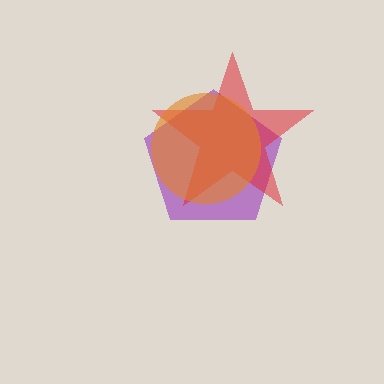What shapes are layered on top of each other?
The layered shapes are: a purple pentagon, a red star, an orange circle.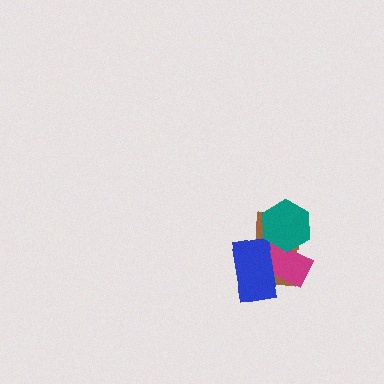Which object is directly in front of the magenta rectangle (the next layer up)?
The blue rectangle is directly in front of the magenta rectangle.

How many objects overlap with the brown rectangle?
3 objects overlap with the brown rectangle.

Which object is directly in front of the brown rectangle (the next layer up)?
The magenta rectangle is directly in front of the brown rectangle.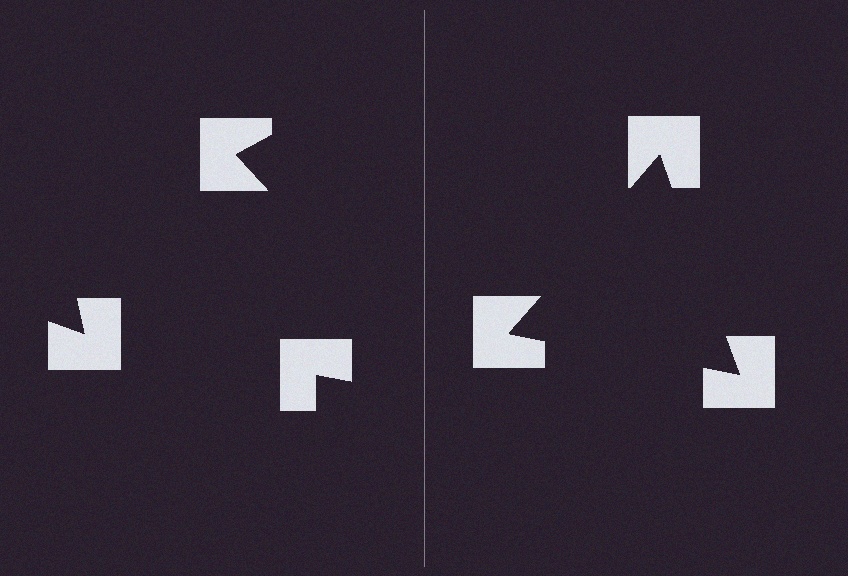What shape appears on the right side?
An illusory triangle.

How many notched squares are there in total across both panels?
6 — 3 on each side.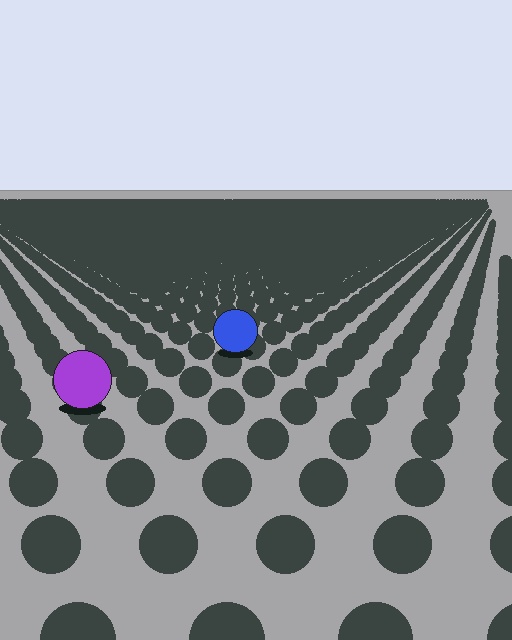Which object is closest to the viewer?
The purple circle is closest. The texture marks near it are larger and more spread out.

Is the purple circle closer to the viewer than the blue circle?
Yes. The purple circle is closer — you can tell from the texture gradient: the ground texture is coarser near it.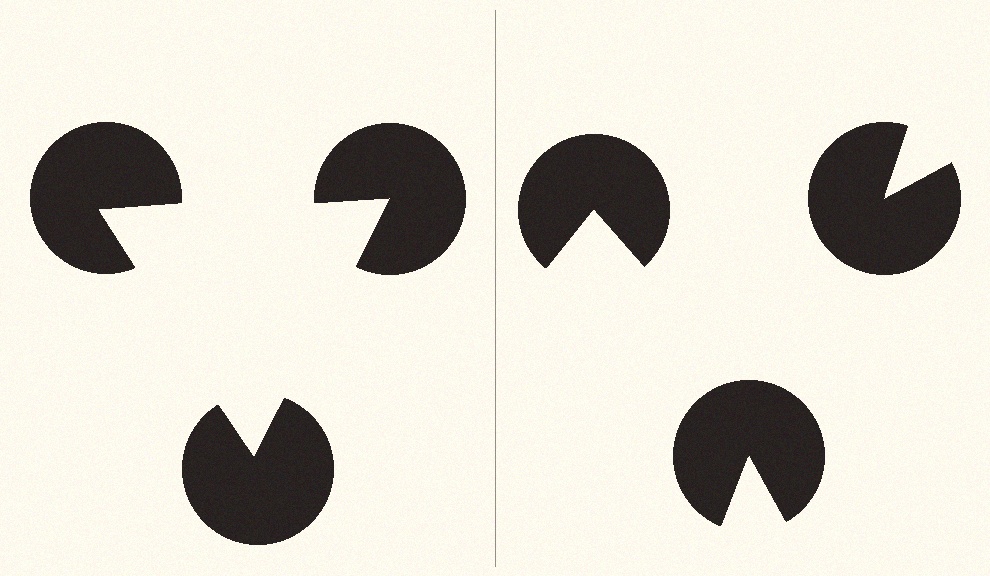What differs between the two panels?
The pac-man discs are positioned identically on both sides; only the wedge orientations differ. On the left they align to a triangle; on the right they are misaligned.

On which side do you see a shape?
An illusory triangle appears on the left side. On the right side the wedge cuts are rotated, so no coherent shape forms.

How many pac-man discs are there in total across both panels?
6 — 3 on each side.